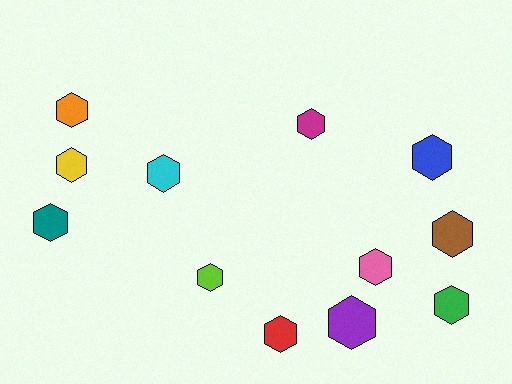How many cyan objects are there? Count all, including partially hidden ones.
There is 1 cyan object.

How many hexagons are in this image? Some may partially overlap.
There are 12 hexagons.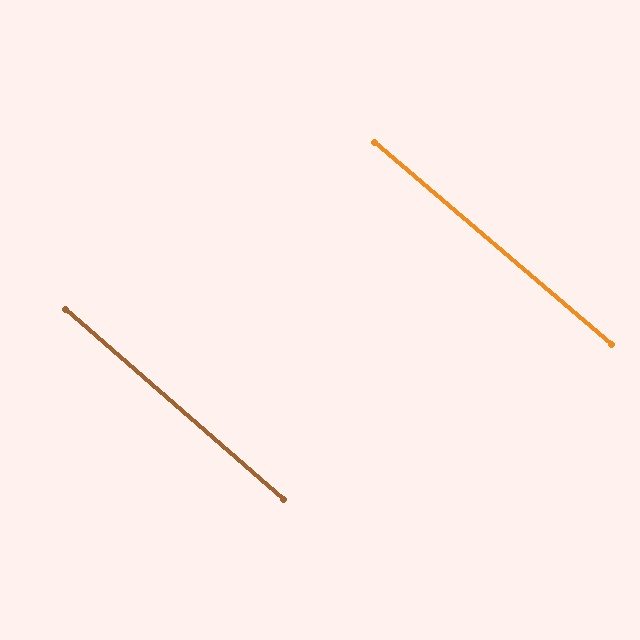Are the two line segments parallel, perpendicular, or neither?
Parallel — their directions differ by only 0.6°.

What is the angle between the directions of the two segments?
Approximately 1 degree.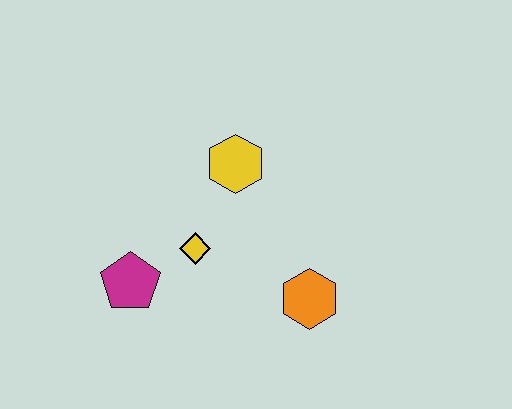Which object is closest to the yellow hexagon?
The yellow diamond is closest to the yellow hexagon.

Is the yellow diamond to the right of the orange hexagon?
No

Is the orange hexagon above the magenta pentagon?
No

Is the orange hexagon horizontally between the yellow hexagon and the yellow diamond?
No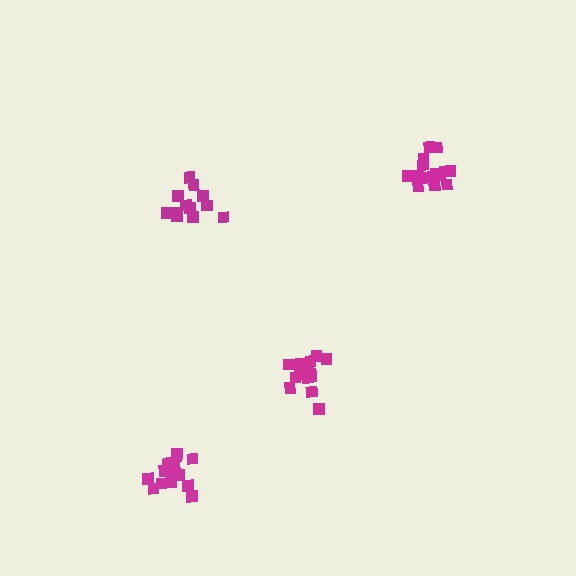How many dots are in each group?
Group 1: 12 dots, Group 2: 16 dots, Group 3: 16 dots, Group 4: 17 dots (61 total).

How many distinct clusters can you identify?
There are 4 distinct clusters.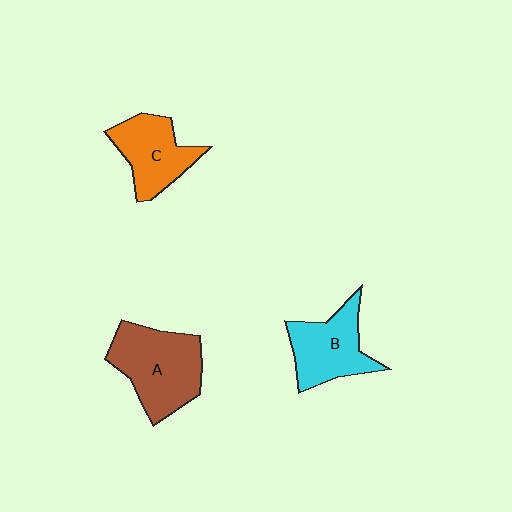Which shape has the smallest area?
Shape C (orange).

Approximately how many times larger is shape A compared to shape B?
Approximately 1.3 times.